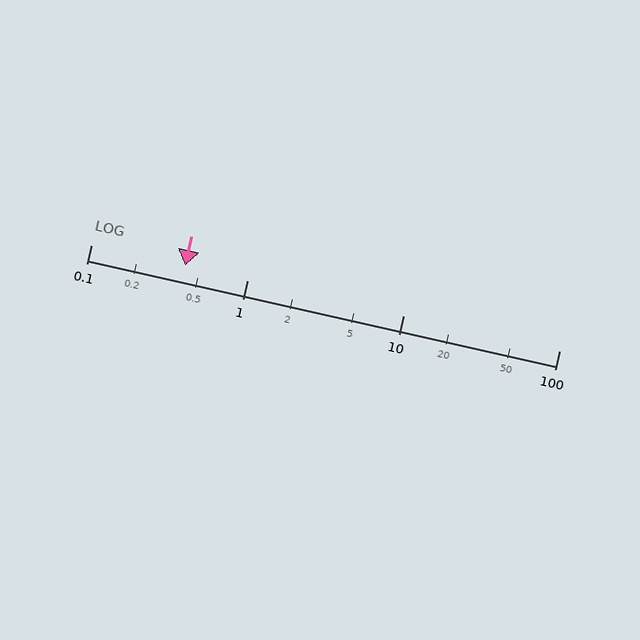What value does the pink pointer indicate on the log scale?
The pointer indicates approximately 0.4.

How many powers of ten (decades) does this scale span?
The scale spans 3 decades, from 0.1 to 100.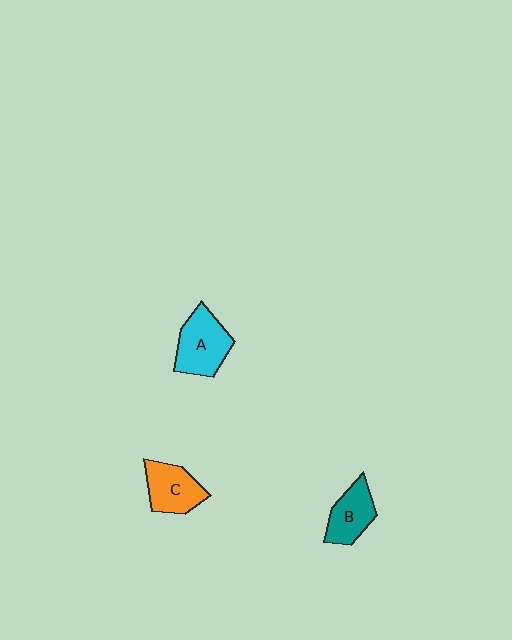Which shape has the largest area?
Shape A (cyan).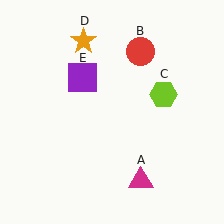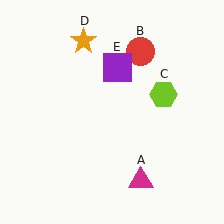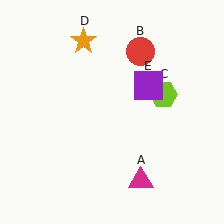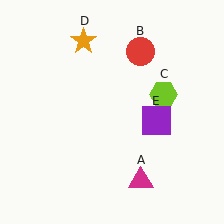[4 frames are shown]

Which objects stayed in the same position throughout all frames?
Magenta triangle (object A) and red circle (object B) and lime hexagon (object C) and orange star (object D) remained stationary.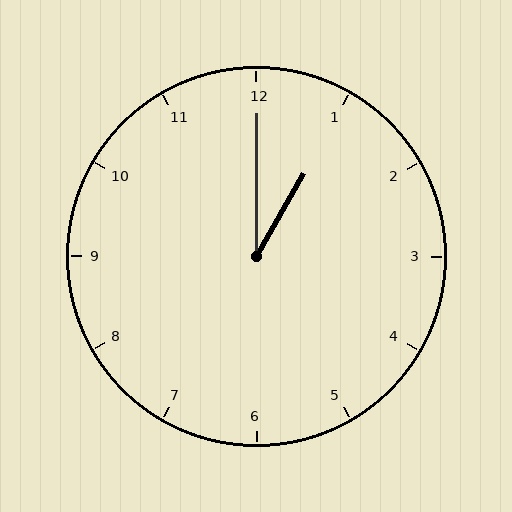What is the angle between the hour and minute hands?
Approximately 30 degrees.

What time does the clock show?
1:00.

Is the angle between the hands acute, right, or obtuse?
It is acute.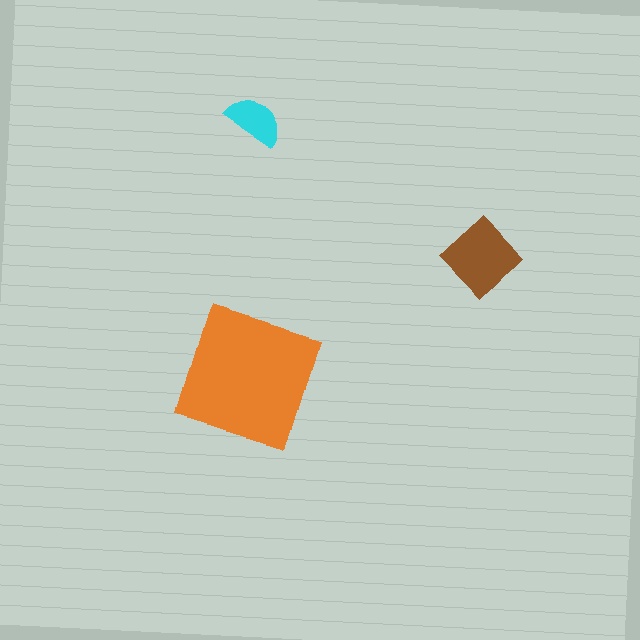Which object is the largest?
The orange square.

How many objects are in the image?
There are 3 objects in the image.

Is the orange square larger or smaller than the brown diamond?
Larger.